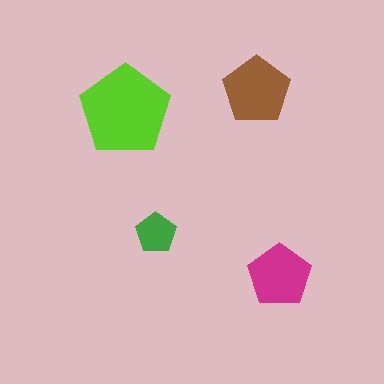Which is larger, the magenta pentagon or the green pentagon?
The magenta one.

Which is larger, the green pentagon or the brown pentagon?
The brown one.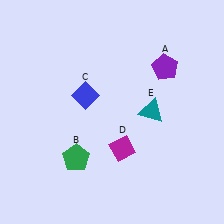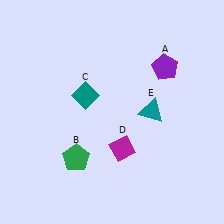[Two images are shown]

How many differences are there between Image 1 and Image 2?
There is 1 difference between the two images.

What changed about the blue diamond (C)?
In Image 1, C is blue. In Image 2, it changed to teal.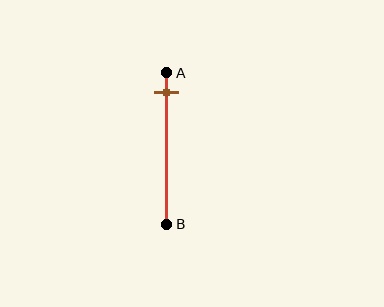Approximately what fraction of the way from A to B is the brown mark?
The brown mark is approximately 15% of the way from A to B.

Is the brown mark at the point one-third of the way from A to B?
No, the mark is at about 15% from A, not at the 33% one-third point.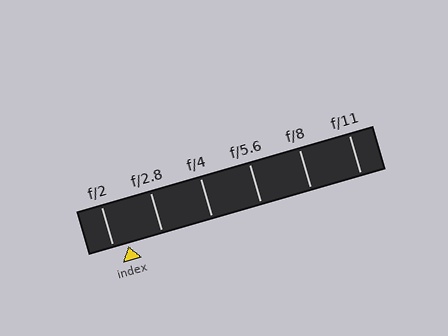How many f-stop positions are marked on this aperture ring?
There are 6 f-stop positions marked.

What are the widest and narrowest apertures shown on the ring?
The widest aperture shown is f/2 and the narrowest is f/11.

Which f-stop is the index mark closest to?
The index mark is closest to f/2.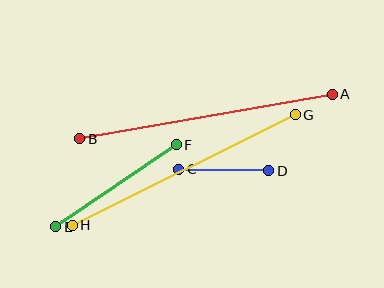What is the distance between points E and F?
The distance is approximately 146 pixels.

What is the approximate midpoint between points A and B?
The midpoint is at approximately (206, 116) pixels.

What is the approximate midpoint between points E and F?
The midpoint is at approximately (116, 186) pixels.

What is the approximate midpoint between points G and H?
The midpoint is at approximately (184, 170) pixels.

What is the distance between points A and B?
The distance is approximately 256 pixels.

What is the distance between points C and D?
The distance is approximately 90 pixels.